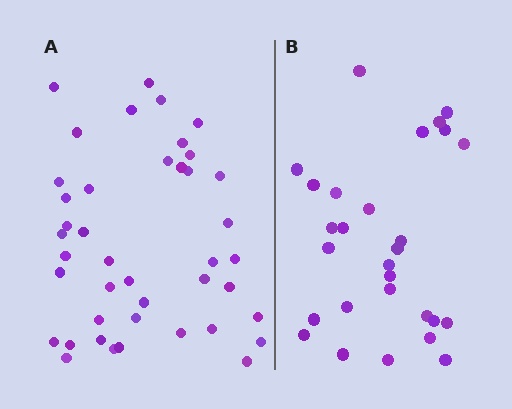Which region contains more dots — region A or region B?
Region A (the left region) has more dots.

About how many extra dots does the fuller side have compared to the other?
Region A has approximately 15 more dots than region B.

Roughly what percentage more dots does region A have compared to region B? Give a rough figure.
About 50% more.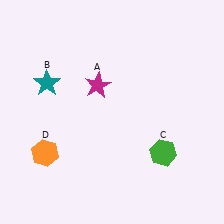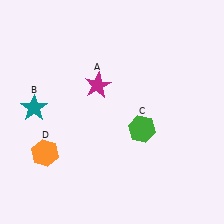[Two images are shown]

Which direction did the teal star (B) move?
The teal star (B) moved down.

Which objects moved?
The objects that moved are: the teal star (B), the green hexagon (C).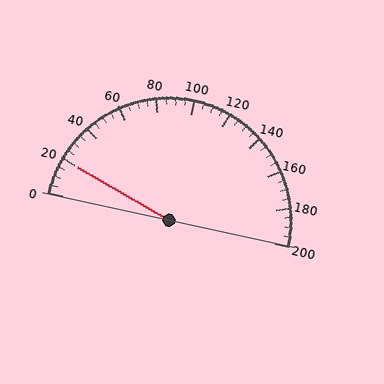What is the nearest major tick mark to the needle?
The nearest major tick mark is 20.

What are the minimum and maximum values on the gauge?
The gauge ranges from 0 to 200.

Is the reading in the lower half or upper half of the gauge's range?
The reading is in the lower half of the range (0 to 200).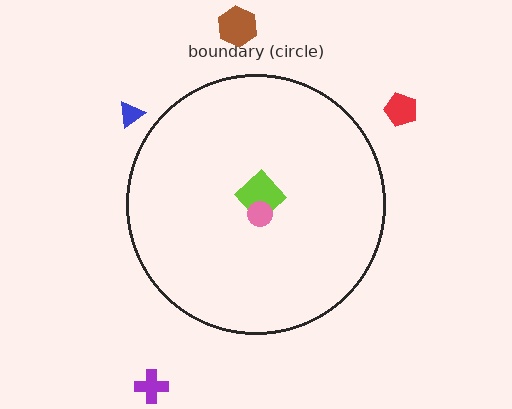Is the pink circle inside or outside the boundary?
Inside.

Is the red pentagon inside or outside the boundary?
Outside.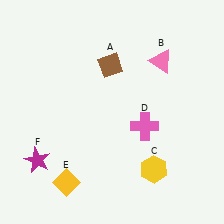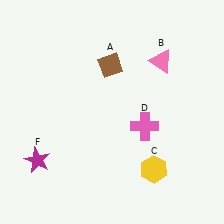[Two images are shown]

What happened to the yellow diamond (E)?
The yellow diamond (E) was removed in Image 2. It was in the bottom-left area of Image 1.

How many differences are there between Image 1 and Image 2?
There is 1 difference between the two images.